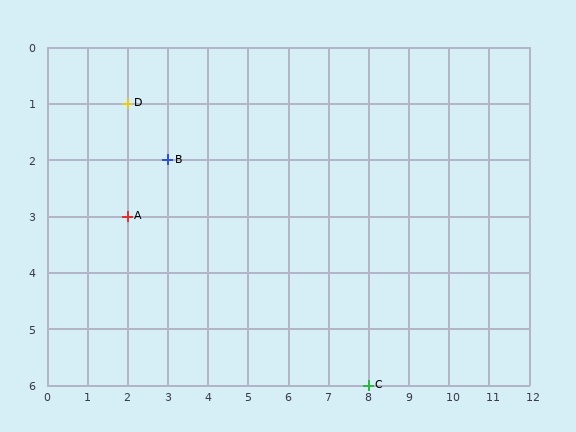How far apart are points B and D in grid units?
Points B and D are 1 column and 1 row apart (about 1.4 grid units diagonally).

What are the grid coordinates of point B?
Point B is at grid coordinates (3, 2).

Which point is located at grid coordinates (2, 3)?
Point A is at (2, 3).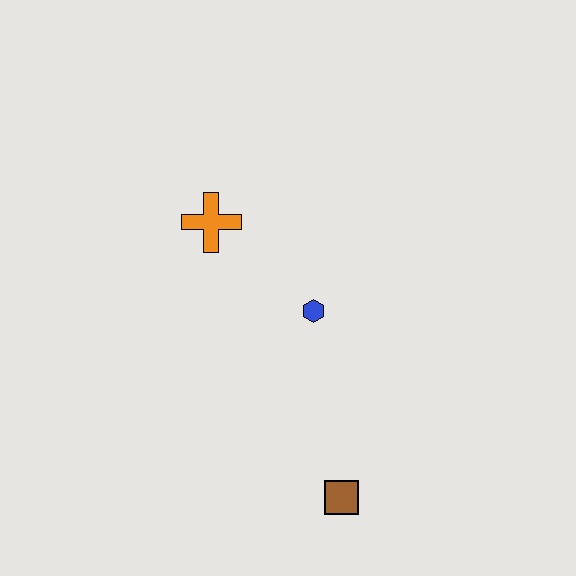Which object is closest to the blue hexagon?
The orange cross is closest to the blue hexagon.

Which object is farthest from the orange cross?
The brown square is farthest from the orange cross.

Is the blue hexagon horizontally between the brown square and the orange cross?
Yes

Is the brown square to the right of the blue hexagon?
Yes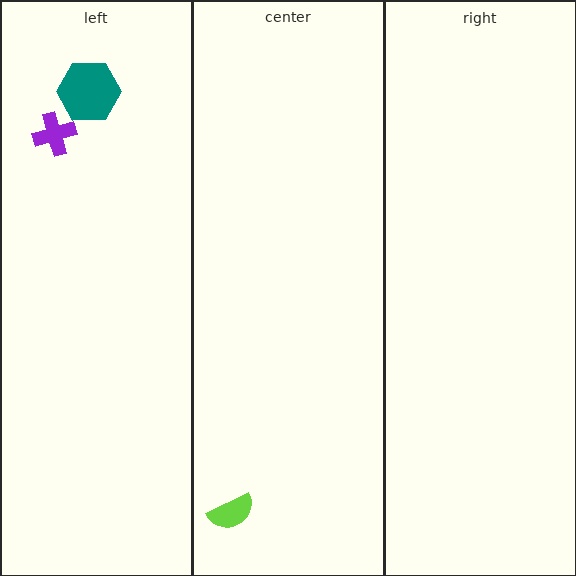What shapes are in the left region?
The teal hexagon, the purple cross.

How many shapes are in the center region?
1.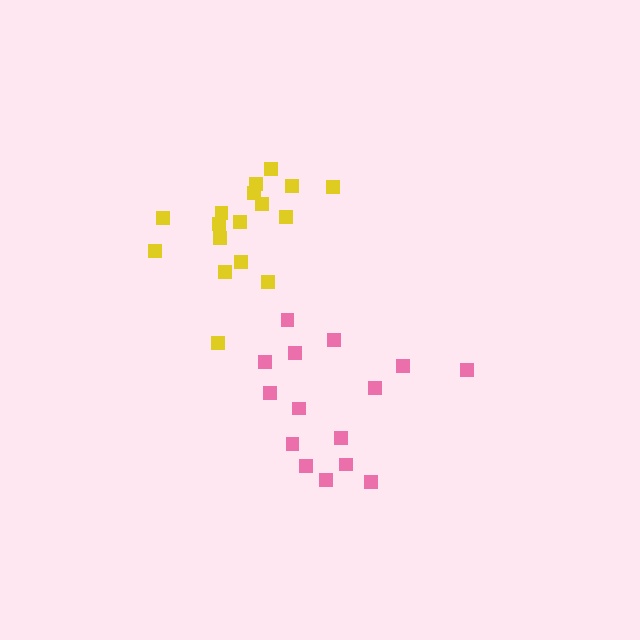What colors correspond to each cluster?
The clusters are colored: pink, yellow.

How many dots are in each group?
Group 1: 15 dots, Group 2: 17 dots (32 total).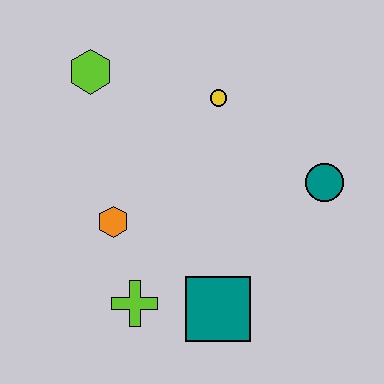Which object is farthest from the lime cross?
The lime hexagon is farthest from the lime cross.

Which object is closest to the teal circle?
The yellow circle is closest to the teal circle.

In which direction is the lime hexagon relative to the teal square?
The lime hexagon is above the teal square.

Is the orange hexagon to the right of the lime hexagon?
Yes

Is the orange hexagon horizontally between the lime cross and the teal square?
No